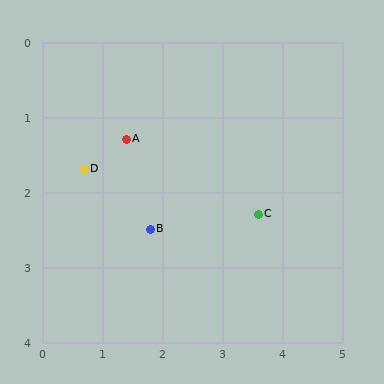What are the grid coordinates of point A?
Point A is at approximately (1.4, 1.3).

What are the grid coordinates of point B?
Point B is at approximately (1.8, 2.5).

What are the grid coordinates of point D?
Point D is at approximately (0.7, 1.7).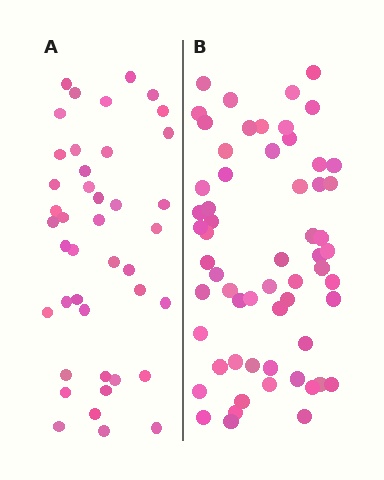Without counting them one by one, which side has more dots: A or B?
Region B (the right region) has more dots.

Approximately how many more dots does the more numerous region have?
Region B has approximately 20 more dots than region A.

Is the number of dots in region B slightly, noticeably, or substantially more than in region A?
Region B has noticeably more, but not dramatically so. The ratio is roughly 1.4 to 1.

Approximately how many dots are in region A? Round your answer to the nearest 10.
About 40 dots. (The exact count is 42, which rounds to 40.)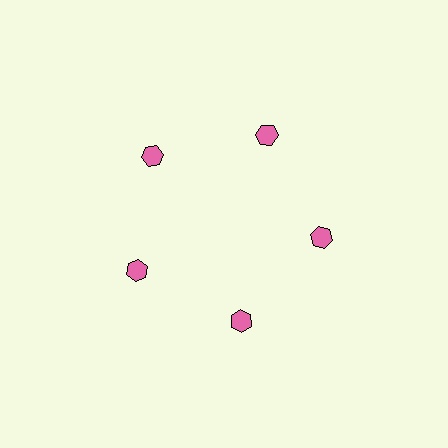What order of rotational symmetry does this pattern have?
This pattern has 5-fold rotational symmetry.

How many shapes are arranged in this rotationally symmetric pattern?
There are 5 shapes, arranged in 5 groups of 1.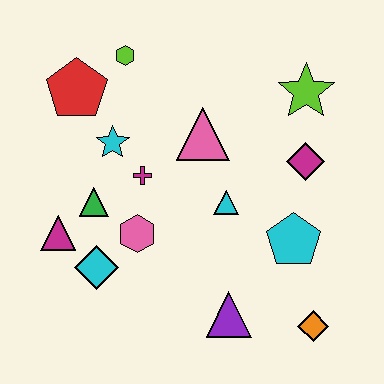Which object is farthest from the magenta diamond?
The magenta triangle is farthest from the magenta diamond.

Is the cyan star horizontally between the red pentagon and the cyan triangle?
Yes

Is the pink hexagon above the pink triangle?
No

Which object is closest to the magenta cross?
The cyan star is closest to the magenta cross.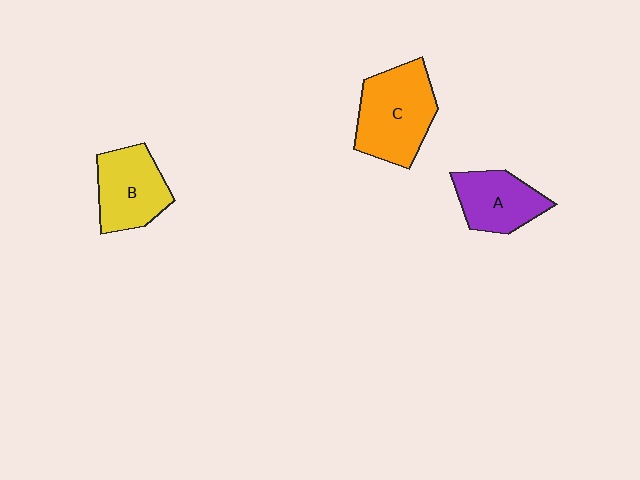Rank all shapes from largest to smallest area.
From largest to smallest: C (orange), B (yellow), A (purple).